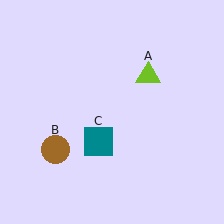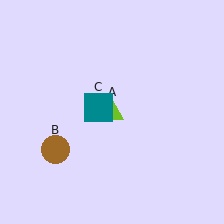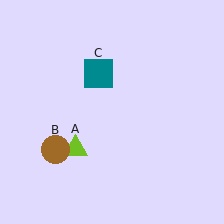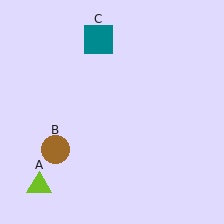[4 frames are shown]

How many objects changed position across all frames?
2 objects changed position: lime triangle (object A), teal square (object C).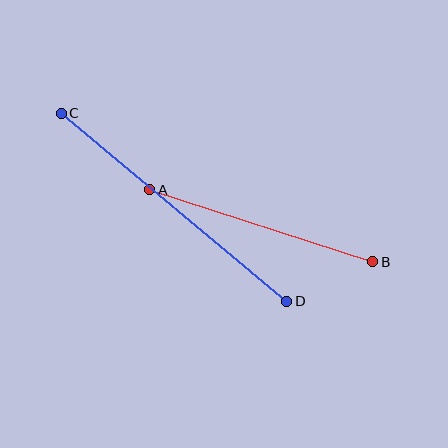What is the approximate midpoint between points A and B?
The midpoint is at approximately (261, 226) pixels.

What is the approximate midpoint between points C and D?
The midpoint is at approximately (174, 207) pixels.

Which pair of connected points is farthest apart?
Points C and D are farthest apart.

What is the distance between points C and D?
The distance is approximately 294 pixels.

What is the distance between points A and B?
The distance is approximately 234 pixels.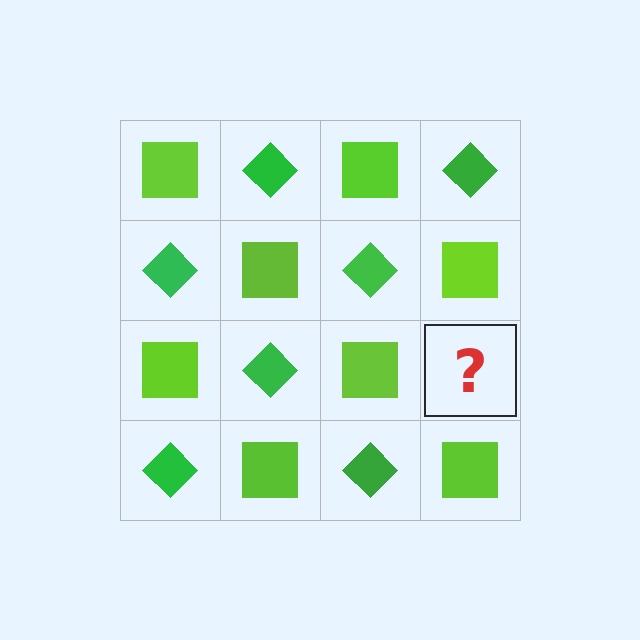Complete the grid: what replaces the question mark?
The question mark should be replaced with a green diamond.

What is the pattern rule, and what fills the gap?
The rule is that it alternates lime square and green diamond in a checkerboard pattern. The gap should be filled with a green diamond.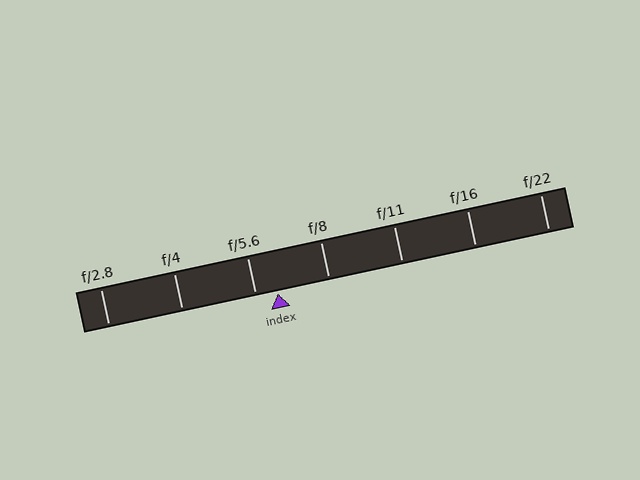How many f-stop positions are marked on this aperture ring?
There are 7 f-stop positions marked.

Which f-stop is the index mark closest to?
The index mark is closest to f/5.6.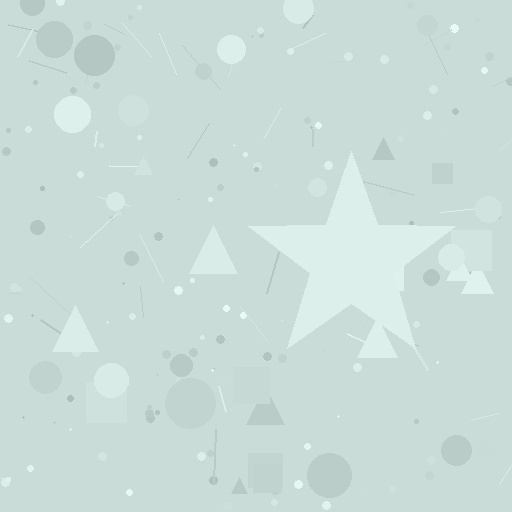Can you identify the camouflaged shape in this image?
The camouflaged shape is a star.